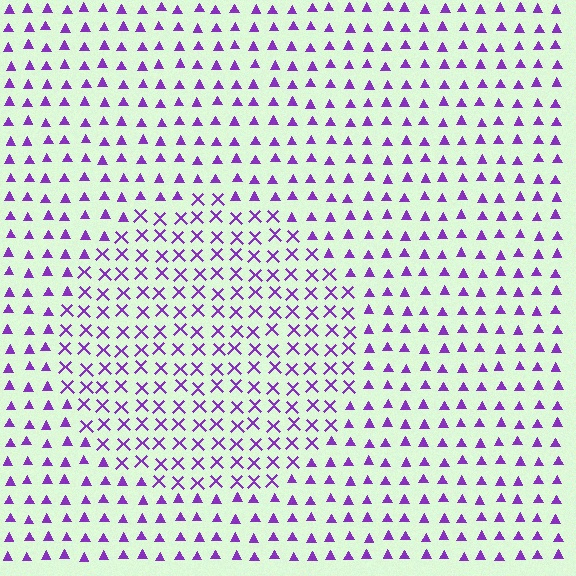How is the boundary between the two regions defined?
The boundary is defined by a change in element shape: X marks inside vs. triangles outside. All elements share the same color and spacing.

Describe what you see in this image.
The image is filled with small purple elements arranged in a uniform grid. A circle-shaped region contains X marks, while the surrounding area contains triangles. The boundary is defined purely by the change in element shape.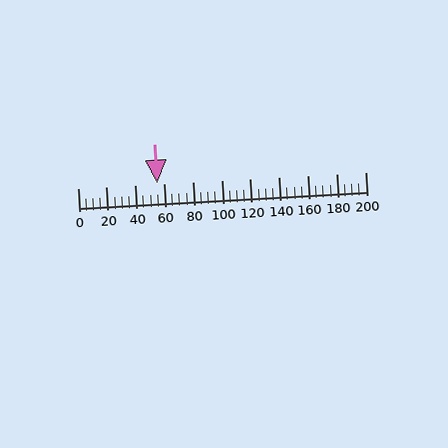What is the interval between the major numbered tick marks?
The major tick marks are spaced 20 units apart.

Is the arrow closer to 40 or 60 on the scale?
The arrow is closer to 60.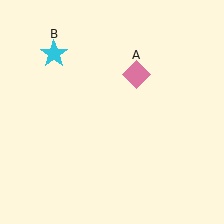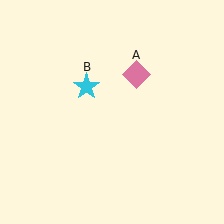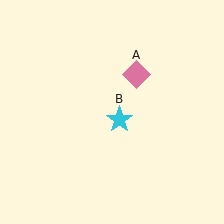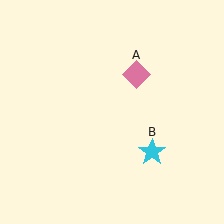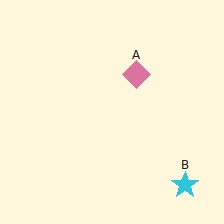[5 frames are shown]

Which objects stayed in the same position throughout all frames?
Pink diamond (object A) remained stationary.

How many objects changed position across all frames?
1 object changed position: cyan star (object B).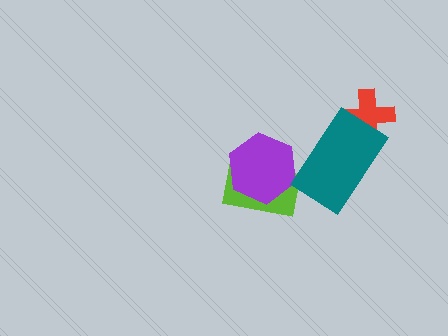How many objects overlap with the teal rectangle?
1 object overlaps with the teal rectangle.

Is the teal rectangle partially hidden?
No, no other shape covers it.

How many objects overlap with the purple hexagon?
1 object overlaps with the purple hexagon.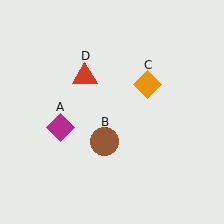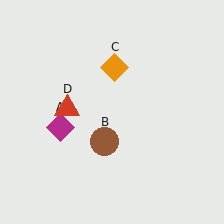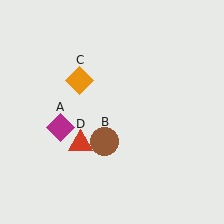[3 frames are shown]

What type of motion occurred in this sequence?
The orange diamond (object C), red triangle (object D) rotated counterclockwise around the center of the scene.